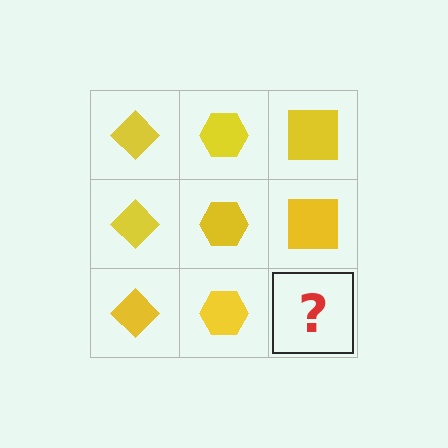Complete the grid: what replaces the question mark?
The question mark should be replaced with a yellow square.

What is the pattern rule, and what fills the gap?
The rule is that each column has a consistent shape. The gap should be filled with a yellow square.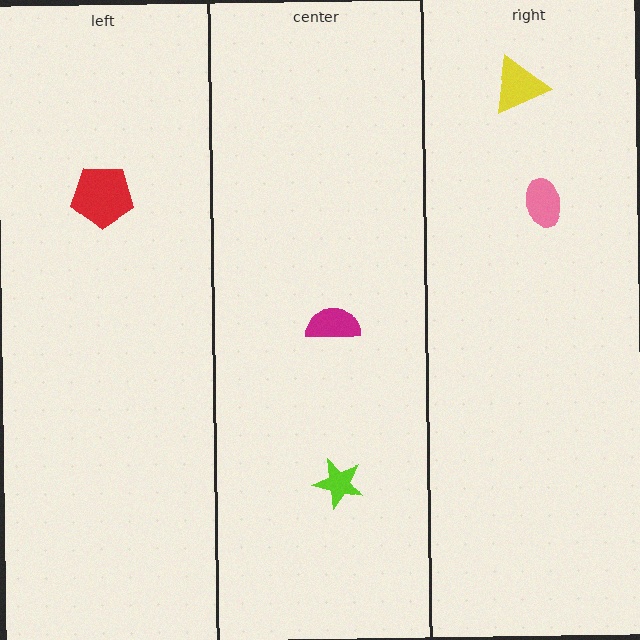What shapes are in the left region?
The red pentagon.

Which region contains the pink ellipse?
The right region.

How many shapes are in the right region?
2.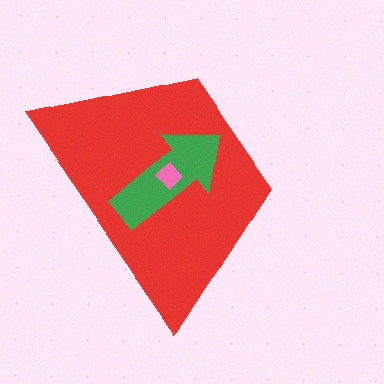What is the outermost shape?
The red trapezoid.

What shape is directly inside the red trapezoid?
The green arrow.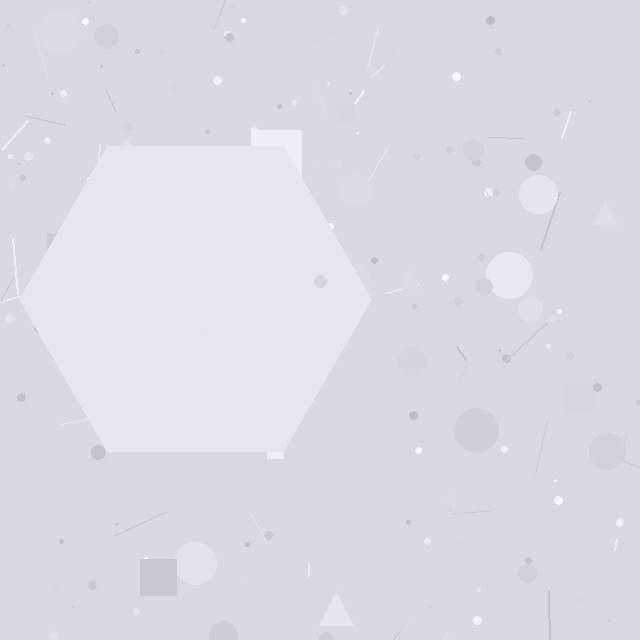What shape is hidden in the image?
A hexagon is hidden in the image.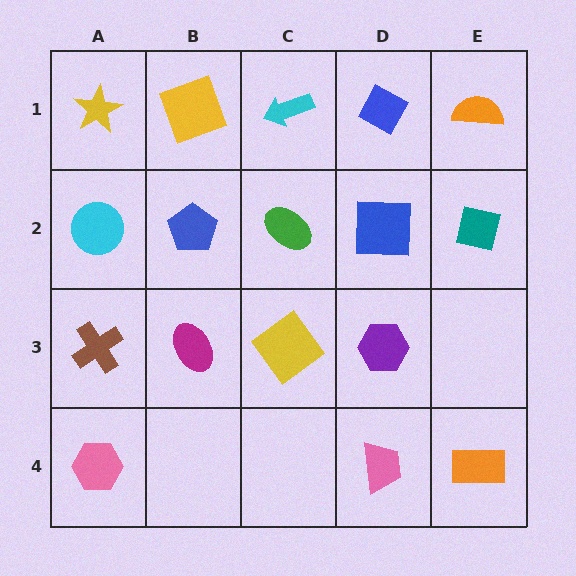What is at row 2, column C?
A green ellipse.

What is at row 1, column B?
A yellow square.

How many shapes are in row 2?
5 shapes.